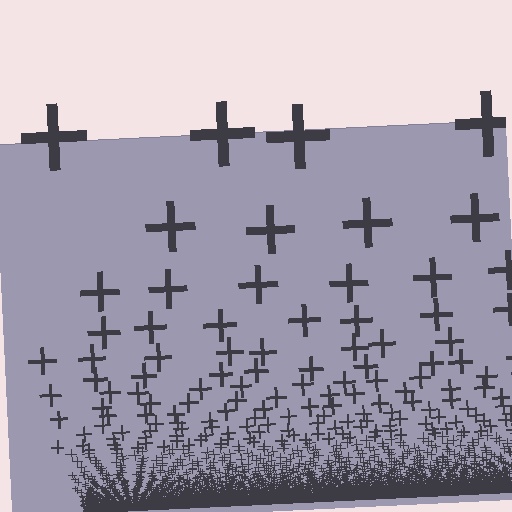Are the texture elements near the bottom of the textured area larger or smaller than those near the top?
Smaller. The gradient is inverted — elements near the bottom are smaller and denser.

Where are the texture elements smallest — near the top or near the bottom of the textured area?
Near the bottom.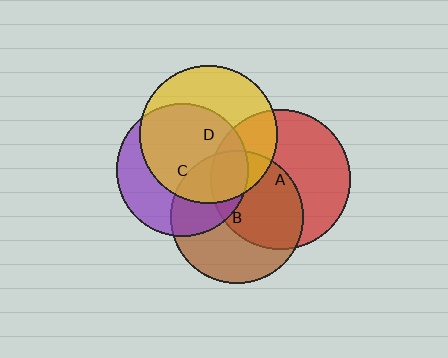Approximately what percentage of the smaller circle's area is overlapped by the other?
Approximately 20%.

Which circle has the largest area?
Circle A (red).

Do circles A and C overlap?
Yes.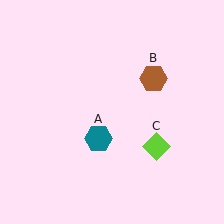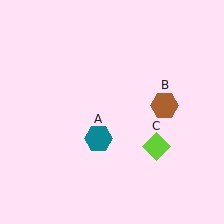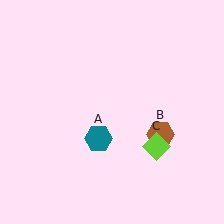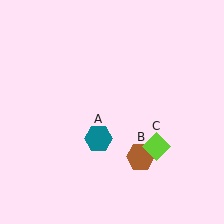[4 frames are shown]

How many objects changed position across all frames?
1 object changed position: brown hexagon (object B).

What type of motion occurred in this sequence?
The brown hexagon (object B) rotated clockwise around the center of the scene.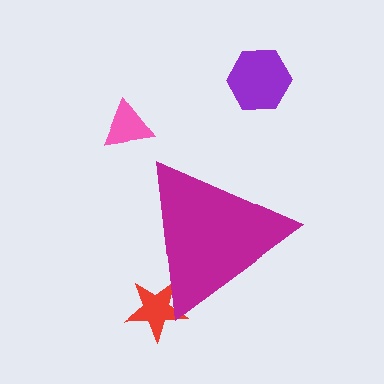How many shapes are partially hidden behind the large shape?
1 shape is partially hidden.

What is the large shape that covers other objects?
A magenta triangle.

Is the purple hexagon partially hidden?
No, the purple hexagon is fully visible.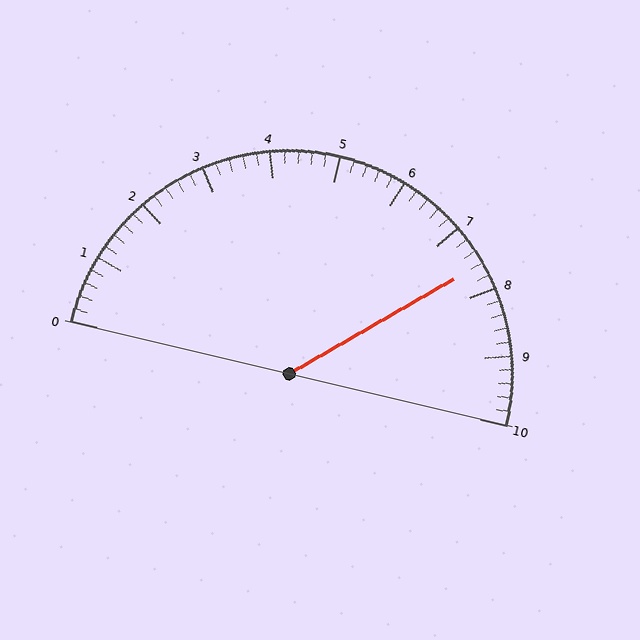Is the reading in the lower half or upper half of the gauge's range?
The reading is in the upper half of the range (0 to 10).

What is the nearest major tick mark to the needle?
The nearest major tick mark is 8.